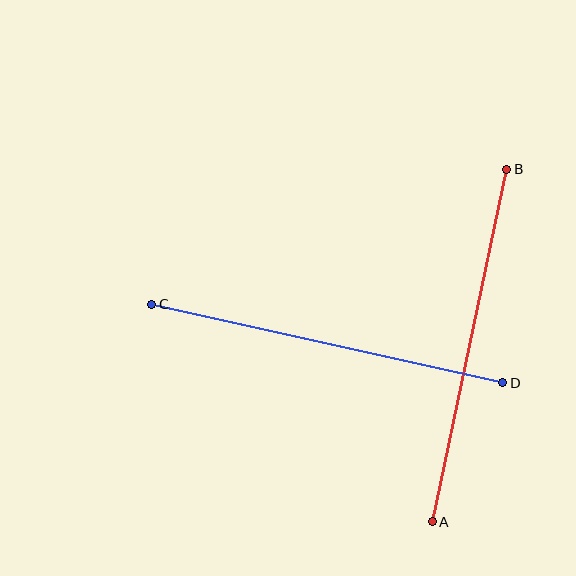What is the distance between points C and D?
The distance is approximately 360 pixels.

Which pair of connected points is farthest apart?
Points A and B are farthest apart.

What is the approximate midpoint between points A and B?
The midpoint is at approximately (470, 346) pixels.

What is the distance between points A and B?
The distance is approximately 361 pixels.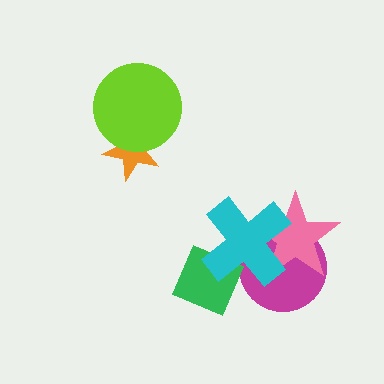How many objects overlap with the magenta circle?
2 objects overlap with the magenta circle.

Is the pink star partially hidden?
Yes, it is partially covered by another shape.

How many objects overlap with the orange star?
1 object overlaps with the orange star.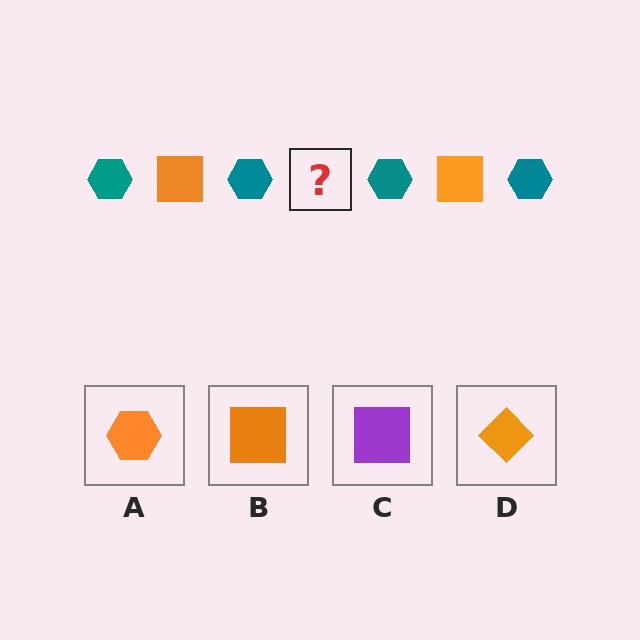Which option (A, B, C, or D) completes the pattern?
B.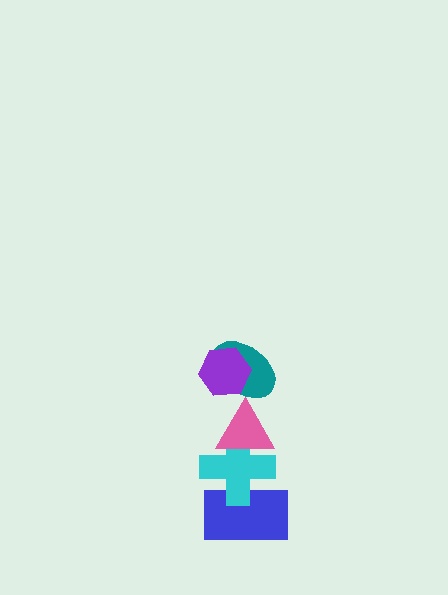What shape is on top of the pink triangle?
The teal ellipse is on top of the pink triangle.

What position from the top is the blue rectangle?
The blue rectangle is 5th from the top.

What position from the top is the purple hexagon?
The purple hexagon is 1st from the top.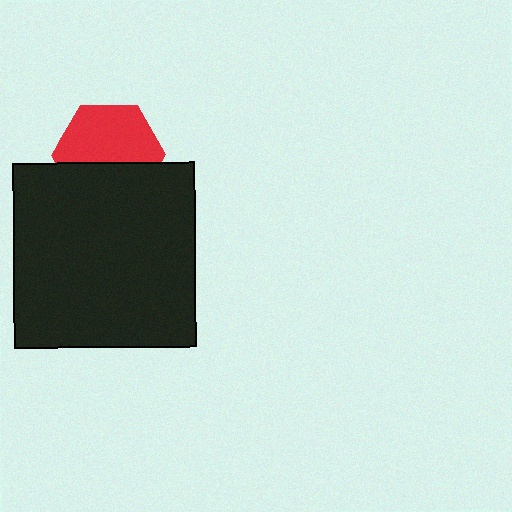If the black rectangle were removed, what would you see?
You would see the complete red hexagon.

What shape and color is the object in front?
The object in front is a black rectangle.